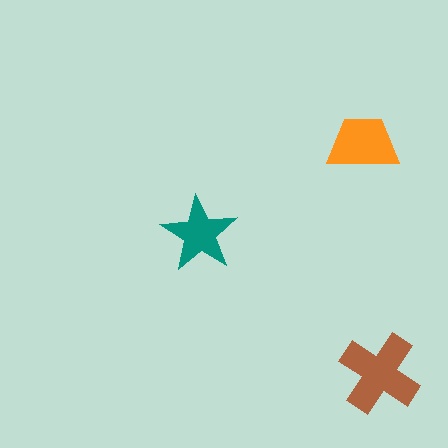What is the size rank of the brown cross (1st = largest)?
1st.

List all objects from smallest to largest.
The teal star, the orange trapezoid, the brown cross.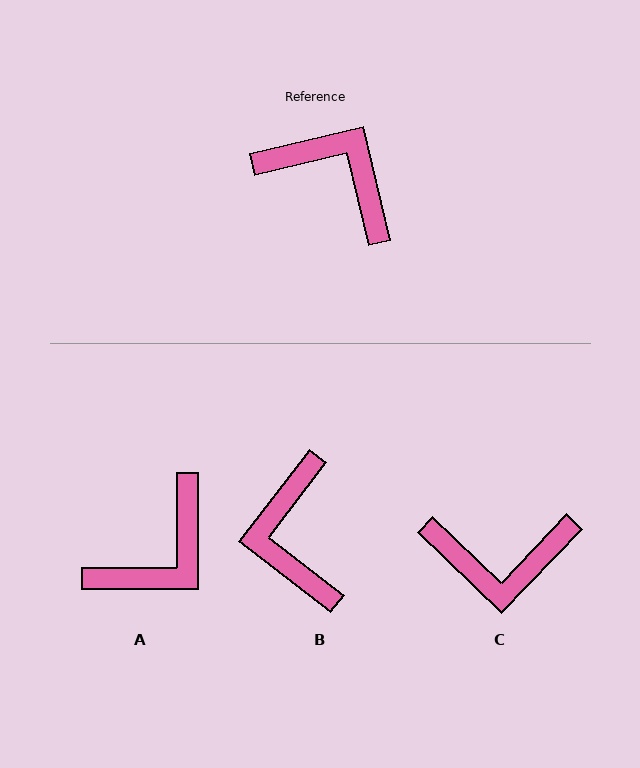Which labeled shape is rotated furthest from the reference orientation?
C, about 147 degrees away.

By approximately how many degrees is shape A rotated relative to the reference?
Approximately 103 degrees clockwise.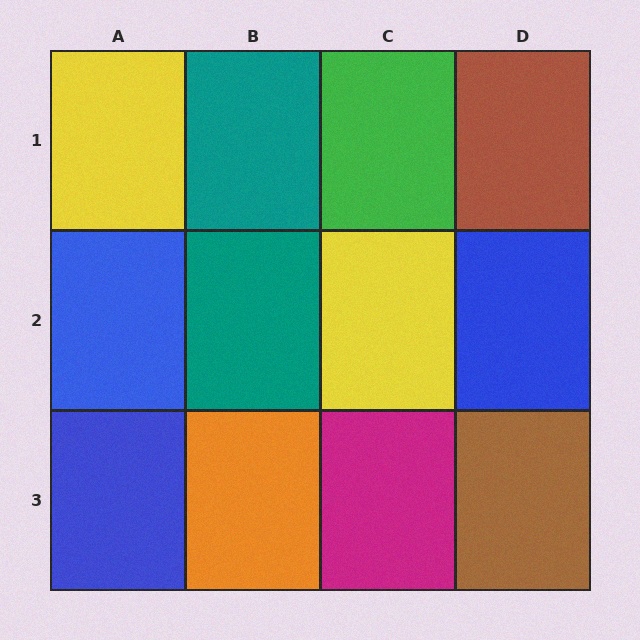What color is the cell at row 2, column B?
Teal.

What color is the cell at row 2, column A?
Blue.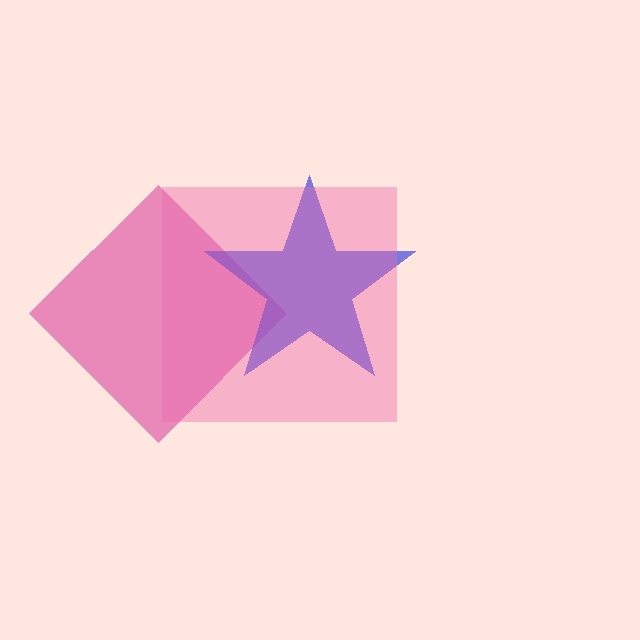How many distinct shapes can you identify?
There are 3 distinct shapes: a magenta diamond, a blue star, a pink square.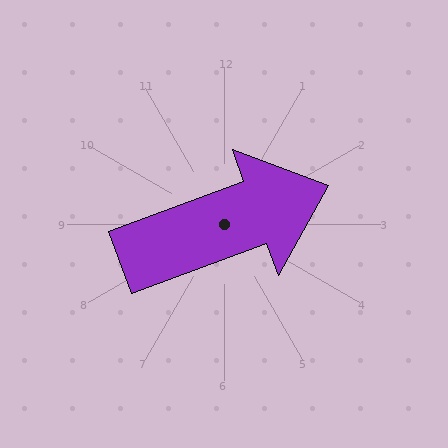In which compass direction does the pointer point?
East.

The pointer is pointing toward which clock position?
Roughly 2 o'clock.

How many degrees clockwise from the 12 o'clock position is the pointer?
Approximately 70 degrees.